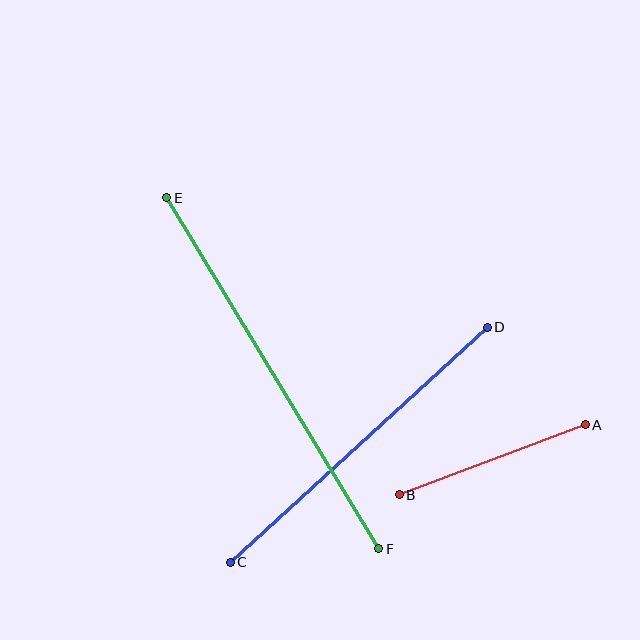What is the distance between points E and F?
The distance is approximately 410 pixels.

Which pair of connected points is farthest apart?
Points E and F are farthest apart.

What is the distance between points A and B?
The distance is approximately 199 pixels.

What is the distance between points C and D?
The distance is approximately 348 pixels.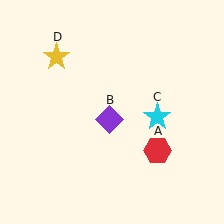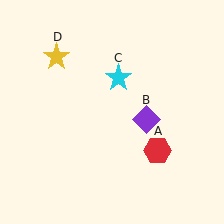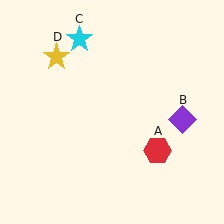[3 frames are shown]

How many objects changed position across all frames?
2 objects changed position: purple diamond (object B), cyan star (object C).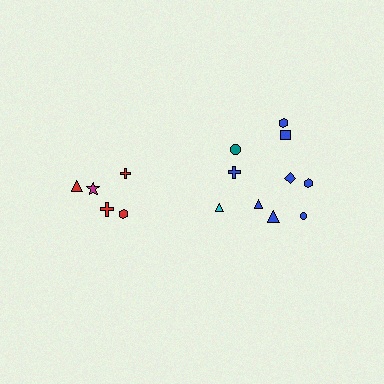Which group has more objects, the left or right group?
The right group.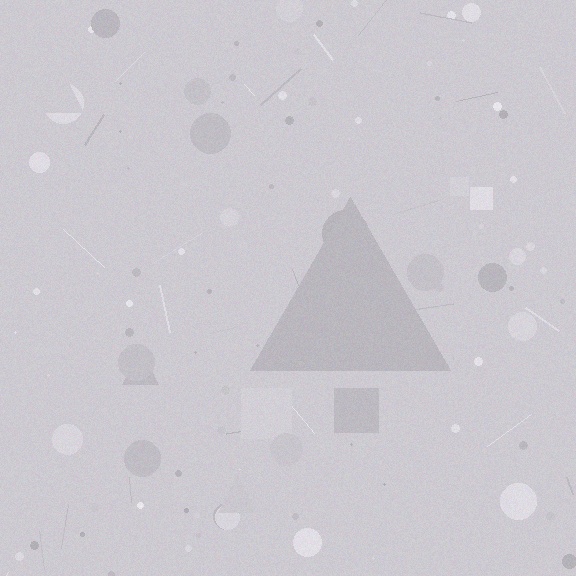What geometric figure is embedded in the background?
A triangle is embedded in the background.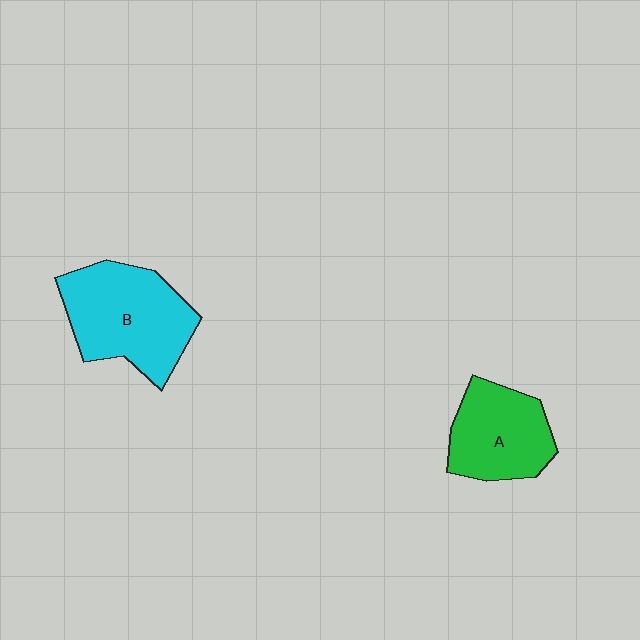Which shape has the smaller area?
Shape A (green).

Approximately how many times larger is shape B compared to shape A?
Approximately 1.3 times.